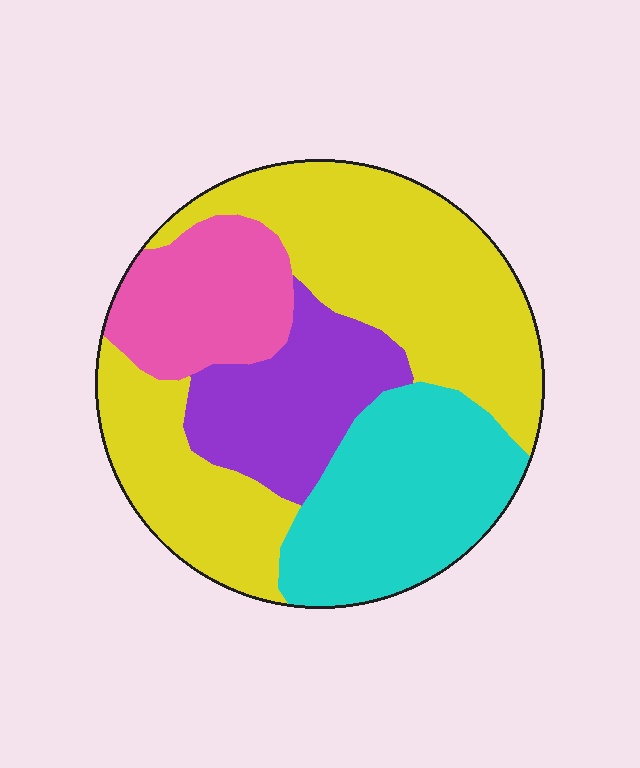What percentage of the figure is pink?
Pink covers 15% of the figure.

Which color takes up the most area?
Yellow, at roughly 45%.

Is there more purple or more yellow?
Yellow.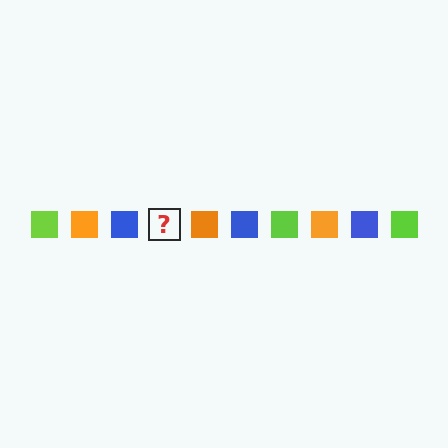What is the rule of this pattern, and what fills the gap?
The rule is that the pattern cycles through lime, orange, blue squares. The gap should be filled with a lime square.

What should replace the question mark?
The question mark should be replaced with a lime square.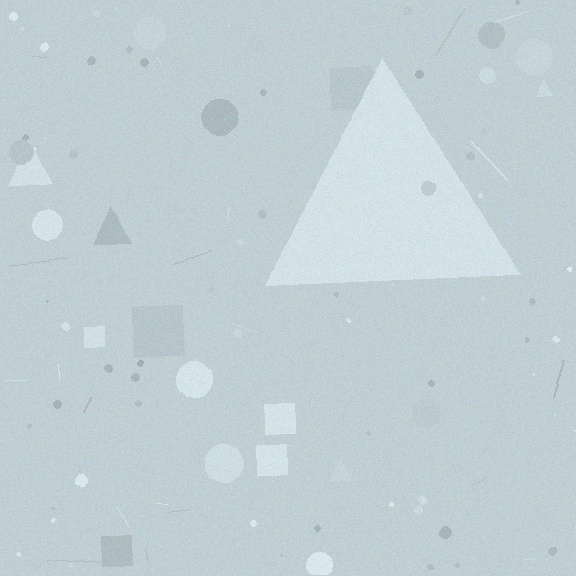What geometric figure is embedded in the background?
A triangle is embedded in the background.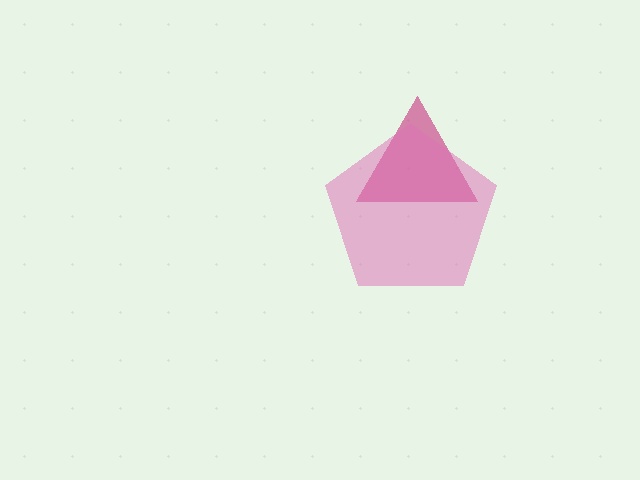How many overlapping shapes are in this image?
There are 2 overlapping shapes in the image.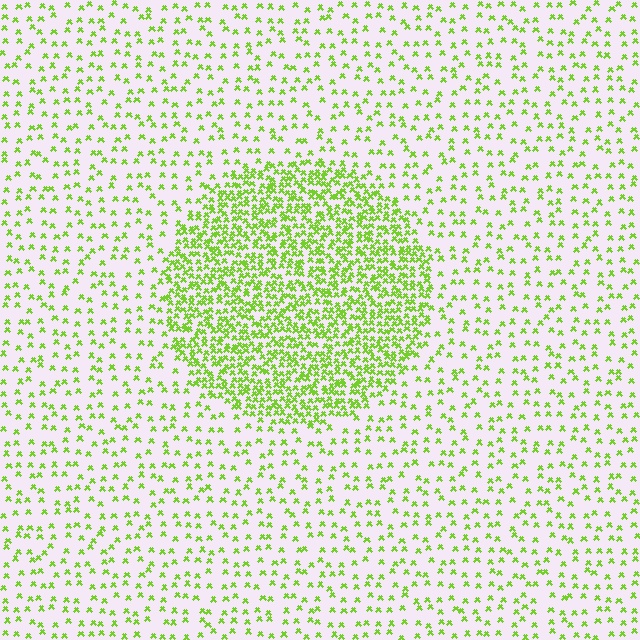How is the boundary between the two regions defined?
The boundary is defined by a change in element density (approximately 3.0x ratio). All elements are the same color, size, and shape.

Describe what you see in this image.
The image contains small lime elements arranged at two different densities. A circle-shaped region is visible where the elements are more densely packed than the surrounding area.